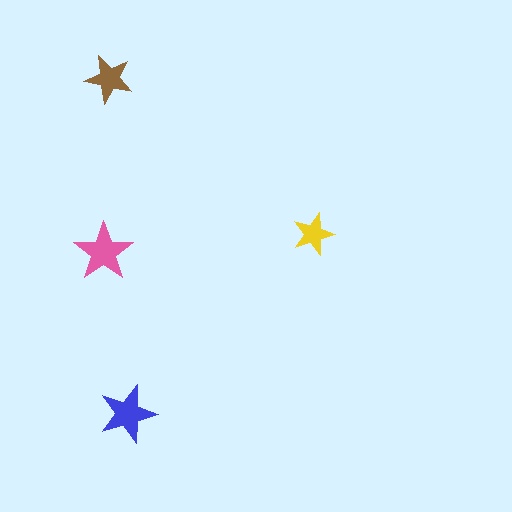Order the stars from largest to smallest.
the pink one, the blue one, the brown one, the yellow one.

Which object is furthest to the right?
The yellow star is rightmost.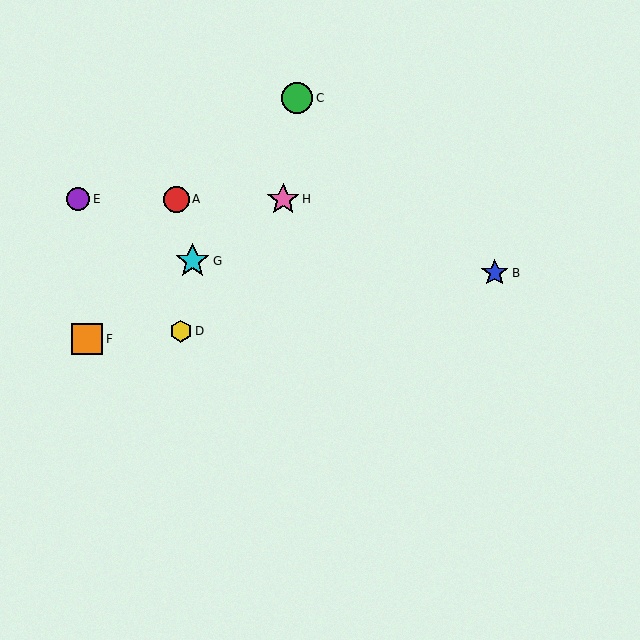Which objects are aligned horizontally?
Objects A, E, H are aligned horizontally.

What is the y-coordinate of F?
Object F is at y≈339.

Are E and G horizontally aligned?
No, E is at y≈199 and G is at y≈261.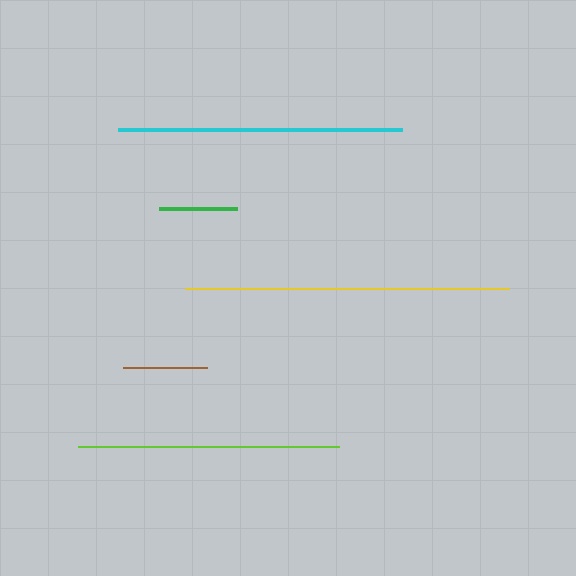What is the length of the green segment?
The green segment is approximately 78 pixels long.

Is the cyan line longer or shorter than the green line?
The cyan line is longer than the green line.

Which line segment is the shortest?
The green line is the shortest at approximately 78 pixels.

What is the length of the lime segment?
The lime segment is approximately 261 pixels long.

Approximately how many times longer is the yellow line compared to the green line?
The yellow line is approximately 4.2 times the length of the green line.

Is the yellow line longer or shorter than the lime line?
The yellow line is longer than the lime line.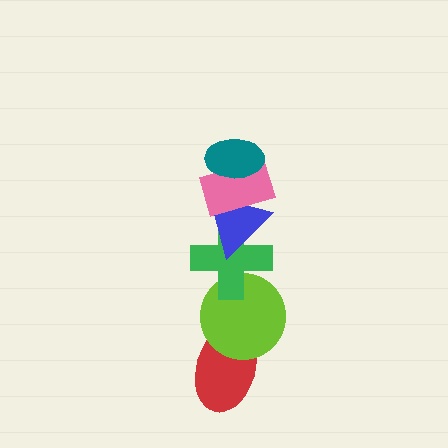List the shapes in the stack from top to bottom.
From top to bottom: the teal ellipse, the pink rectangle, the blue triangle, the green cross, the lime circle, the red ellipse.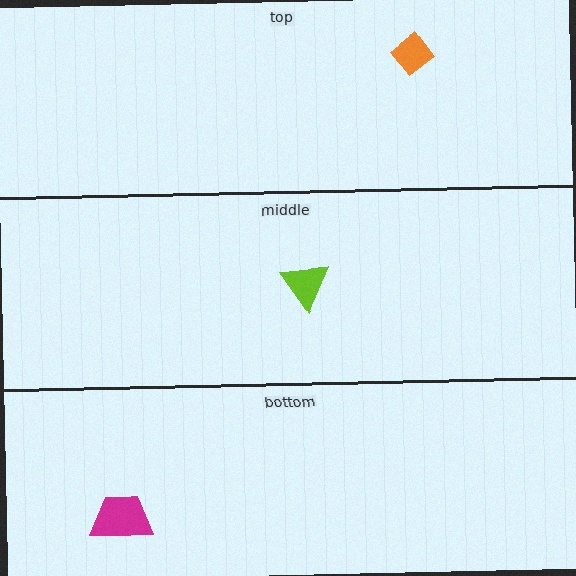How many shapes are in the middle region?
1.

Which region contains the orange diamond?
The top region.